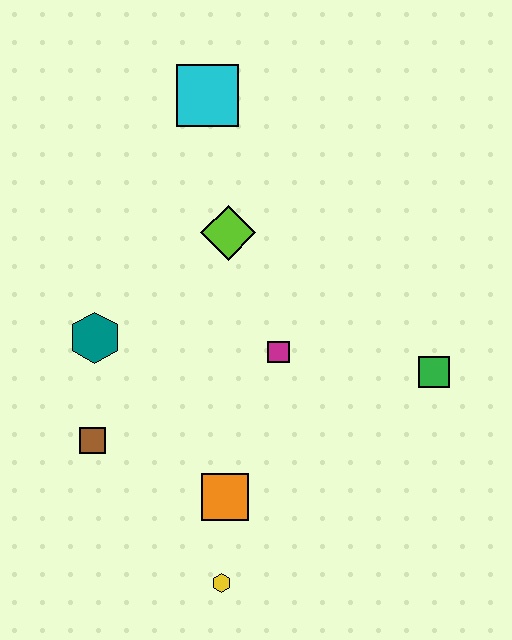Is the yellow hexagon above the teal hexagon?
No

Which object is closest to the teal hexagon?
The brown square is closest to the teal hexagon.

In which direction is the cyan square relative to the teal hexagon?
The cyan square is above the teal hexagon.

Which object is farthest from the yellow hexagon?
The cyan square is farthest from the yellow hexagon.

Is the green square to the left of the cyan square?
No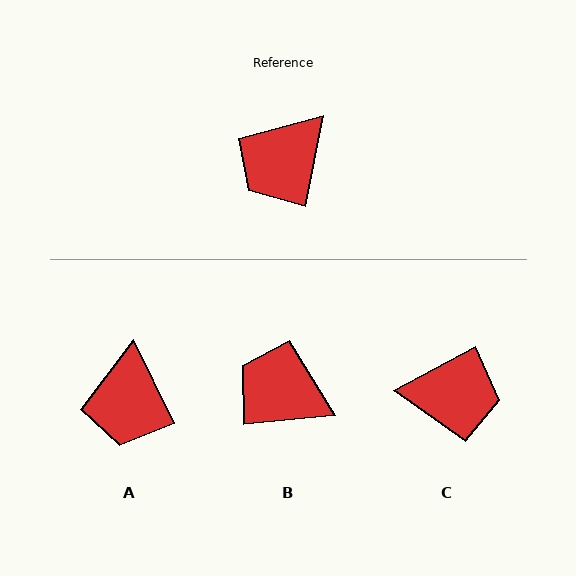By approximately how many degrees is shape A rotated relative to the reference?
Approximately 37 degrees counter-clockwise.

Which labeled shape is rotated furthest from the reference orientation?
C, about 129 degrees away.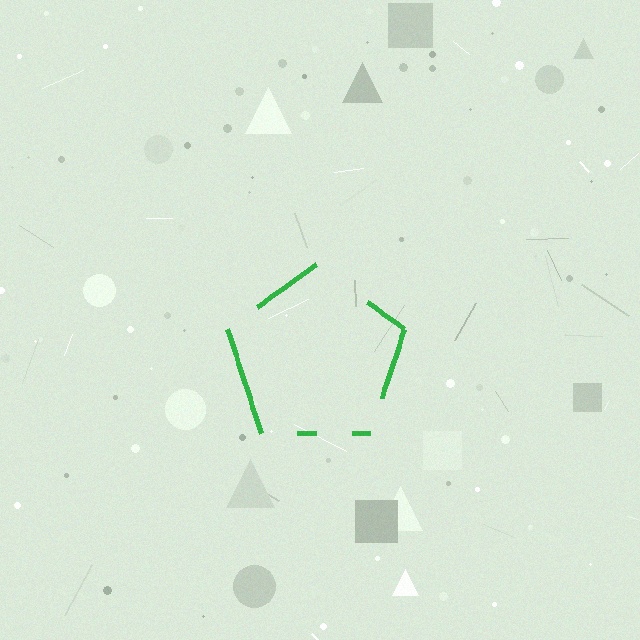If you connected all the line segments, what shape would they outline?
They would outline a pentagon.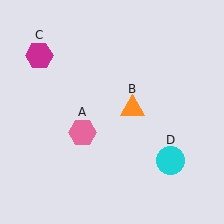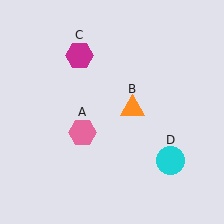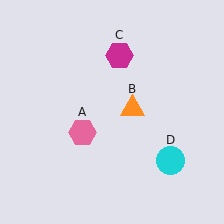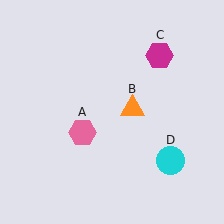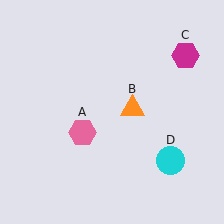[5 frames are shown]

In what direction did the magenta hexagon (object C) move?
The magenta hexagon (object C) moved right.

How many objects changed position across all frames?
1 object changed position: magenta hexagon (object C).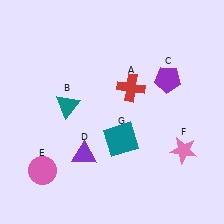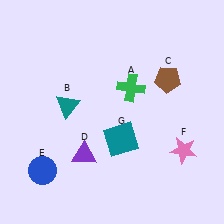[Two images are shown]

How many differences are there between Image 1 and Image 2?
There are 3 differences between the two images.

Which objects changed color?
A changed from red to green. C changed from purple to brown. E changed from pink to blue.